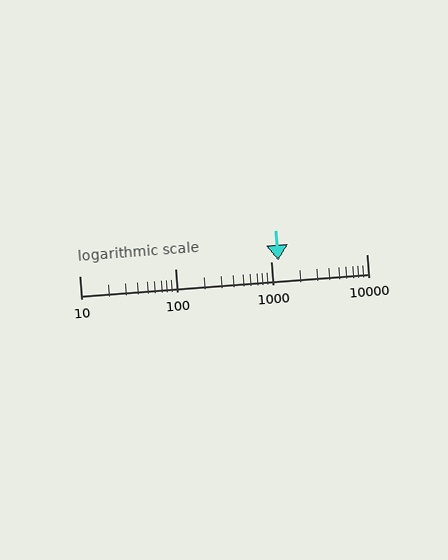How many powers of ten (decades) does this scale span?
The scale spans 3 decades, from 10 to 10000.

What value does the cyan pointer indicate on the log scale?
The pointer indicates approximately 1200.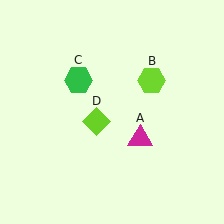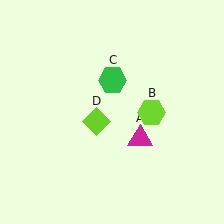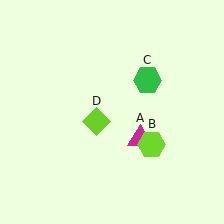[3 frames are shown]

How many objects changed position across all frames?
2 objects changed position: lime hexagon (object B), green hexagon (object C).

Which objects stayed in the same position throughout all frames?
Magenta triangle (object A) and lime diamond (object D) remained stationary.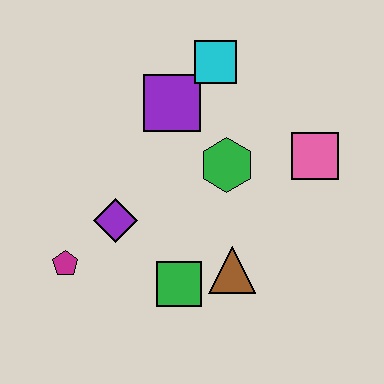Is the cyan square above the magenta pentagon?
Yes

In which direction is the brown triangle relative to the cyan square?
The brown triangle is below the cyan square.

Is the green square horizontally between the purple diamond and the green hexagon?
Yes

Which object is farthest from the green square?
The cyan square is farthest from the green square.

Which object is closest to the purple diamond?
The magenta pentagon is closest to the purple diamond.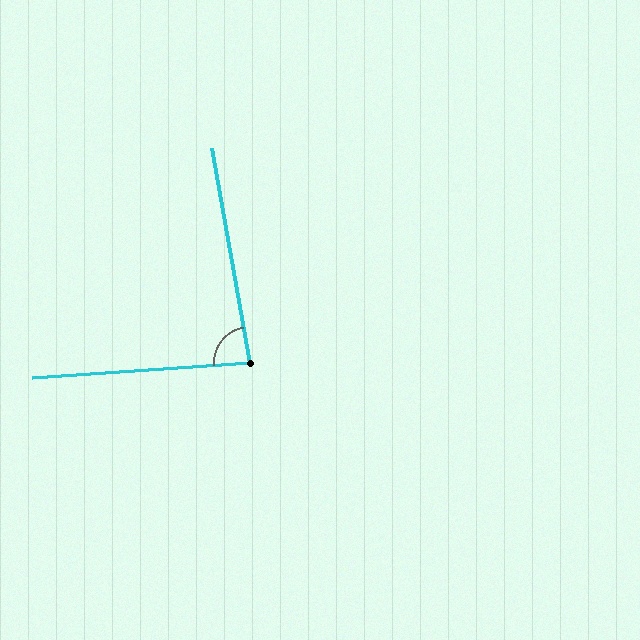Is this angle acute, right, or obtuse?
It is acute.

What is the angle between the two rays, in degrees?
Approximately 84 degrees.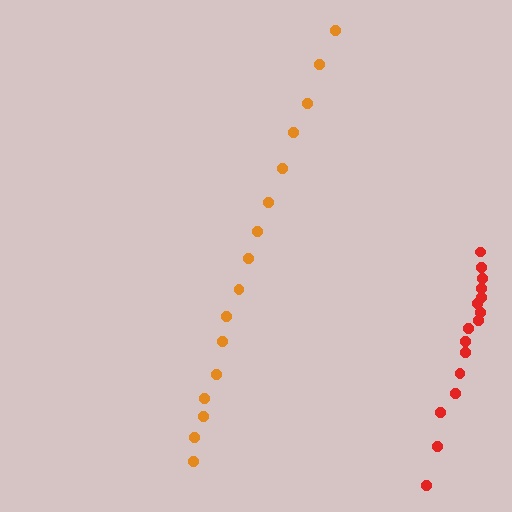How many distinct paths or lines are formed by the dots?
There are 2 distinct paths.